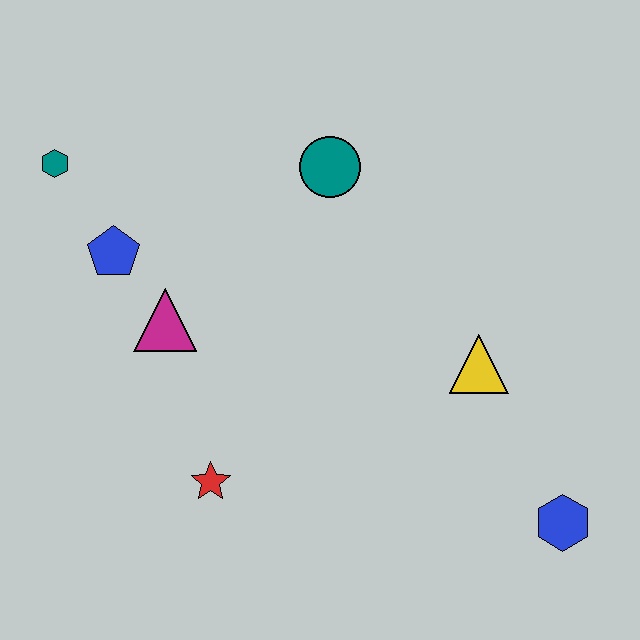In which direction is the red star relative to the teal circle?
The red star is below the teal circle.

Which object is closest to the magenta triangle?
The blue pentagon is closest to the magenta triangle.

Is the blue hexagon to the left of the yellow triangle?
No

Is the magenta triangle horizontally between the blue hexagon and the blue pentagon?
Yes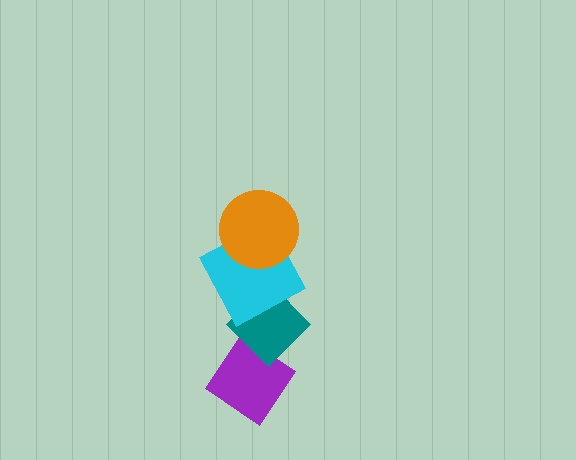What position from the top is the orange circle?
The orange circle is 1st from the top.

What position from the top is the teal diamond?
The teal diamond is 3rd from the top.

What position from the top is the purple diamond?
The purple diamond is 4th from the top.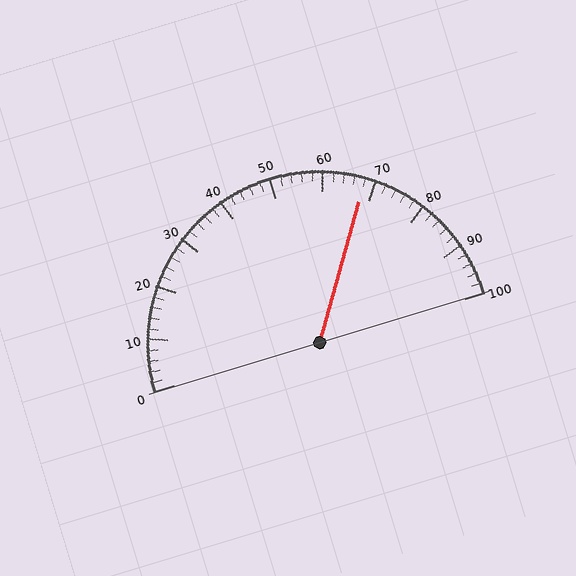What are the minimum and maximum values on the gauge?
The gauge ranges from 0 to 100.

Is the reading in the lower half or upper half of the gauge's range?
The reading is in the upper half of the range (0 to 100).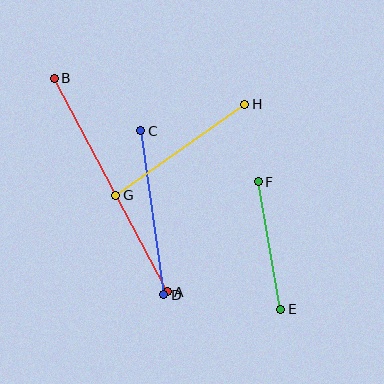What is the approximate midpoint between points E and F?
The midpoint is at approximately (269, 245) pixels.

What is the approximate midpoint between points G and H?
The midpoint is at approximately (180, 150) pixels.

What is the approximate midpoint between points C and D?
The midpoint is at approximately (152, 213) pixels.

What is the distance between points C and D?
The distance is approximately 166 pixels.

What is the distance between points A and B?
The distance is approximately 242 pixels.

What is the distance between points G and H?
The distance is approximately 158 pixels.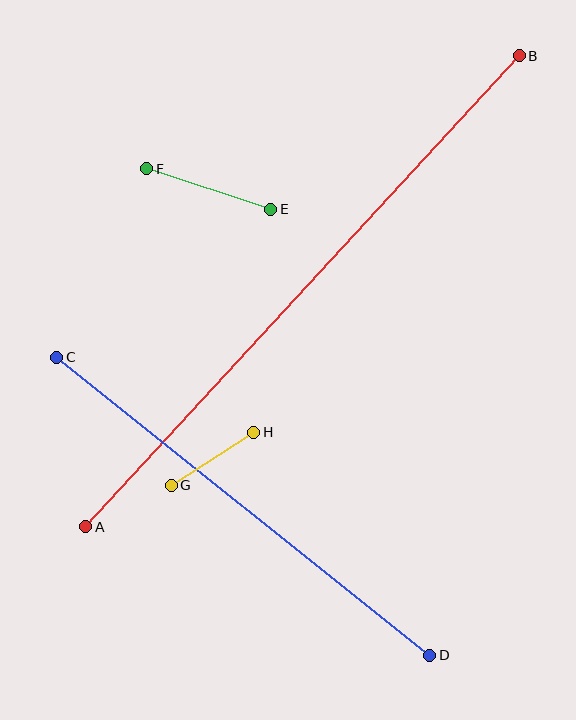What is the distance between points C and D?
The distance is approximately 477 pixels.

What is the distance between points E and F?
The distance is approximately 131 pixels.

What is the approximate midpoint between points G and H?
The midpoint is at approximately (213, 459) pixels.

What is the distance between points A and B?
The distance is approximately 640 pixels.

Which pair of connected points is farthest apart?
Points A and B are farthest apart.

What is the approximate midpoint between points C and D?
The midpoint is at approximately (243, 506) pixels.